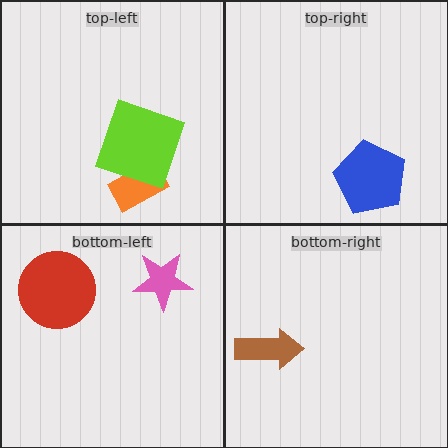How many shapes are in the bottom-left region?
2.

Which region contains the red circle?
The bottom-left region.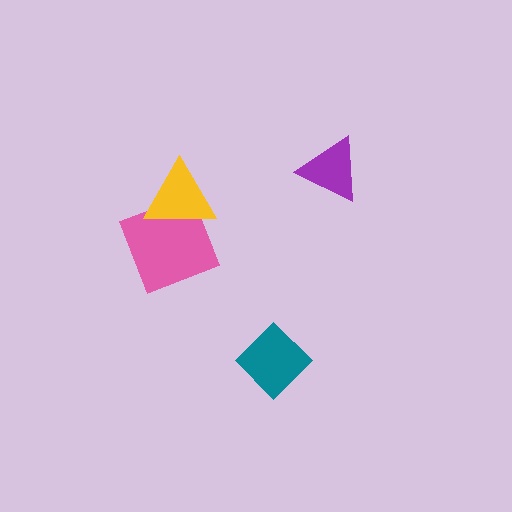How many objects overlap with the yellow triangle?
1 object overlaps with the yellow triangle.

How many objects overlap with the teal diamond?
0 objects overlap with the teal diamond.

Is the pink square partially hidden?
Yes, it is partially covered by another shape.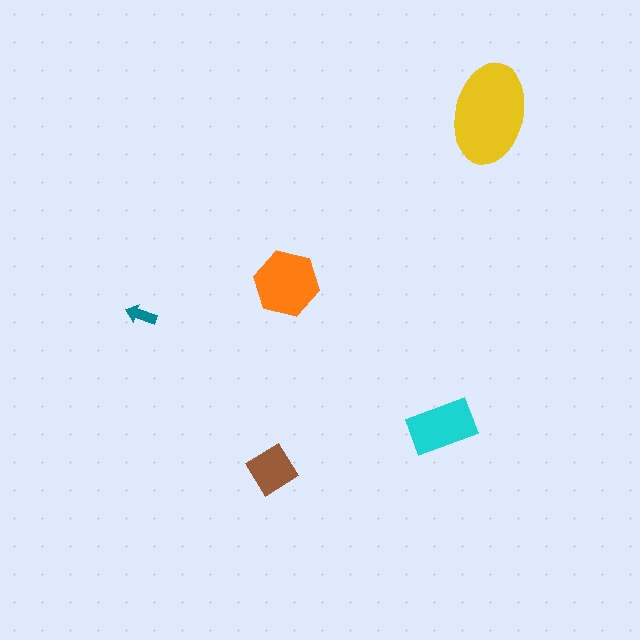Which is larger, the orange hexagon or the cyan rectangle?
The orange hexagon.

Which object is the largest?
The yellow ellipse.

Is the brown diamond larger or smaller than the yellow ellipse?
Smaller.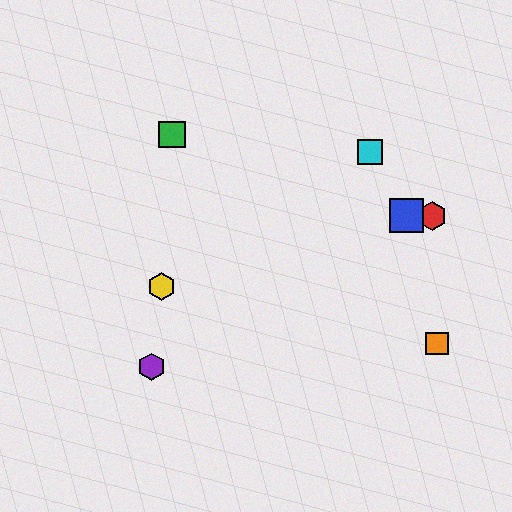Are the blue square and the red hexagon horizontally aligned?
Yes, both are at y≈216.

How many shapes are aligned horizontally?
2 shapes (the red hexagon, the blue square) are aligned horizontally.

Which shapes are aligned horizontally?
The red hexagon, the blue square are aligned horizontally.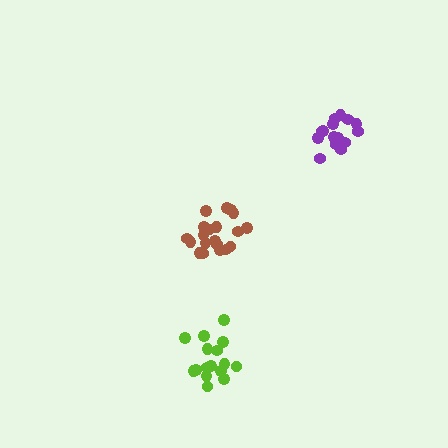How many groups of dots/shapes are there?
There are 3 groups.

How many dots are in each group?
Group 1: 20 dots, Group 2: 16 dots, Group 3: 15 dots (51 total).